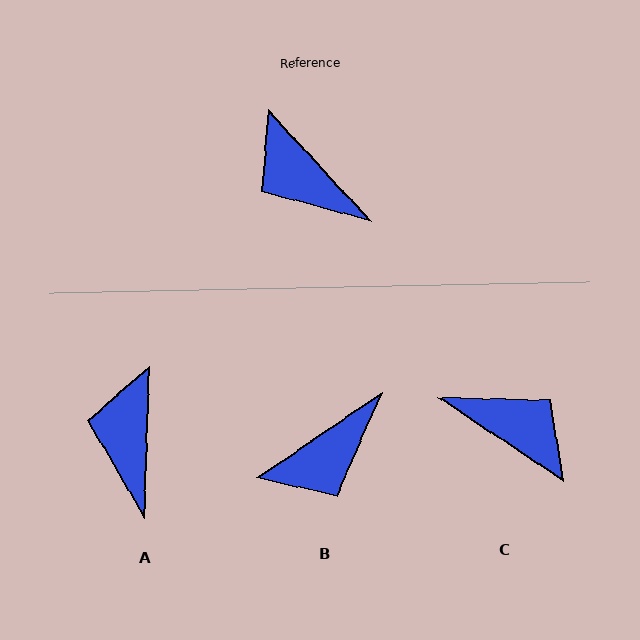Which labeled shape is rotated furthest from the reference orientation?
C, about 166 degrees away.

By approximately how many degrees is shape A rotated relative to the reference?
Approximately 44 degrees clockwise.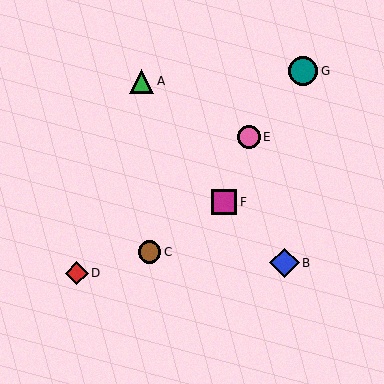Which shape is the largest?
The blue diamond (labeled B) is the largest.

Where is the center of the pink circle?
The center of the pink circle is at (249, 137).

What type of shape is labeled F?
Shape F is a magenta square.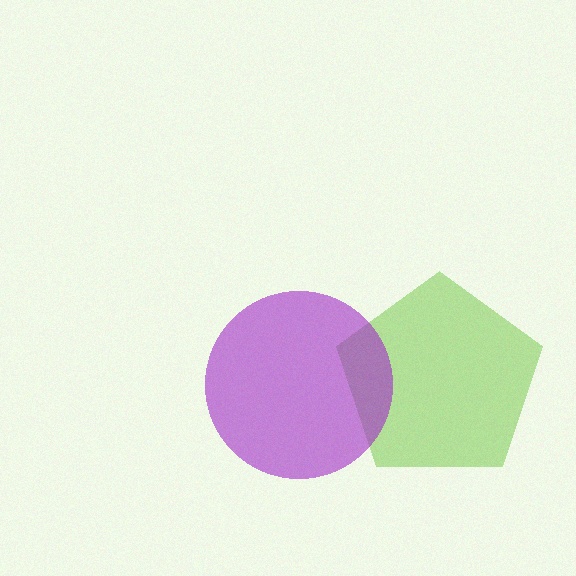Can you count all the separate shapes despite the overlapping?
Yes, there are 2 separate shapes.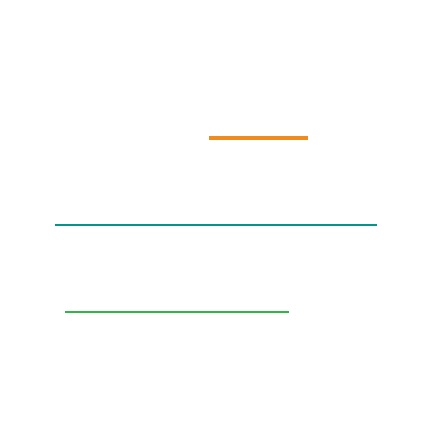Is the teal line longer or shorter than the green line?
The teal line is longer than the green line.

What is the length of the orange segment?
The orange segment is approximately 98 pixels long.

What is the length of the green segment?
The green segment is approximately 222 pixels long.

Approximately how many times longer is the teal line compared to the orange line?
The teal line is approximately 3.3 times the length of the orange line.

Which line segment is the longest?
The teal line is the longest at approximately 321 pixels.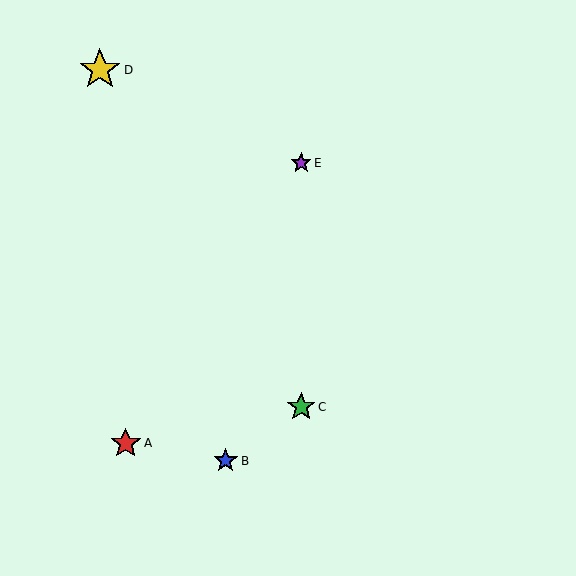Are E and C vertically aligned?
Yes, both are at x≈301.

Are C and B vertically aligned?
No, C is at x≈301 and B is at x≈226.